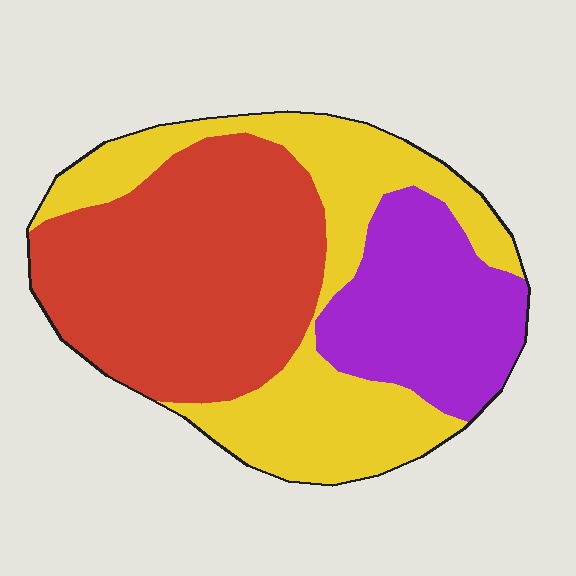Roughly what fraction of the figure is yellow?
Yellow takes up about one third (1/3) of the figure.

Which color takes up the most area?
Red, at roughly 40%.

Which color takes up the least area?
Purple, at roughly 25%.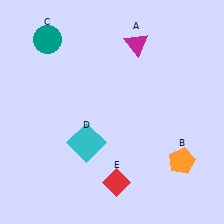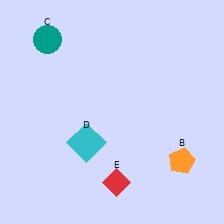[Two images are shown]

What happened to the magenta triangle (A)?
The magenta triangle (A) was removed in Image 2. It was in the top-right area of Image 1.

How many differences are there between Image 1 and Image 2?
There is 1 difference between the two images.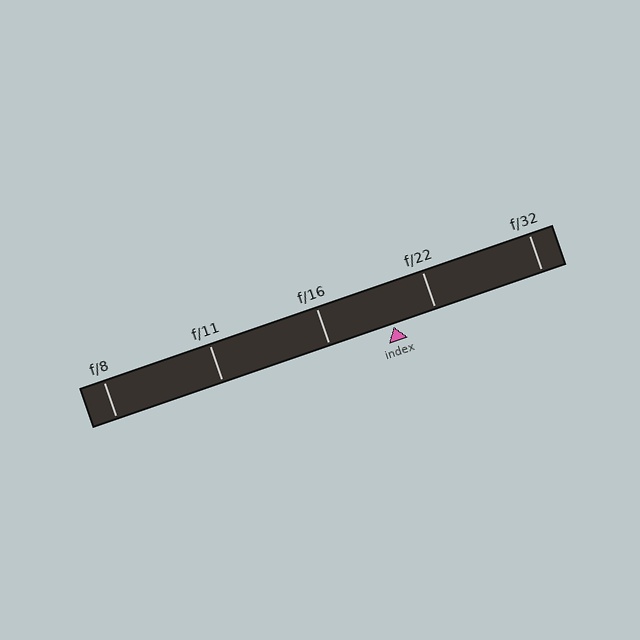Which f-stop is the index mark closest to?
The index mark is closest to f/22.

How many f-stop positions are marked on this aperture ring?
There are 5 f-stop positions marked.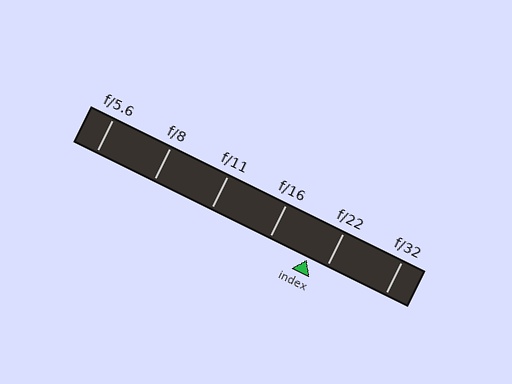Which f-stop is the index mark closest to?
The index mark is closest to f/22.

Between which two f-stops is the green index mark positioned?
The index mark is between f/16 and f/22.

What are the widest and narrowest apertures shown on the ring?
The widest aperture shown is f/5.6 and the narrowest is f/32.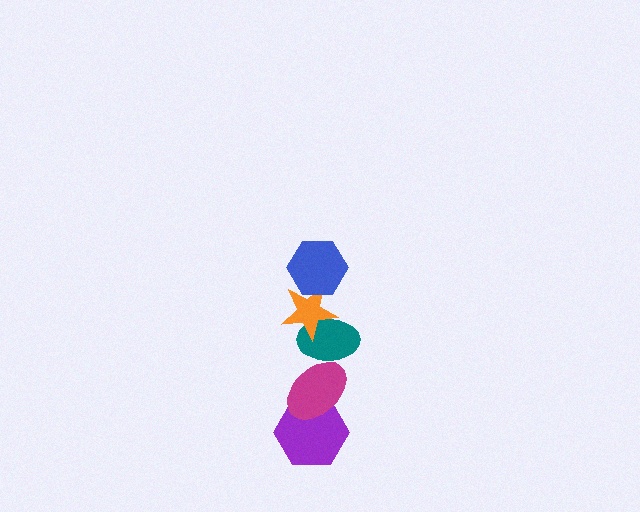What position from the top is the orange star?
The orange star is 2nd from the top.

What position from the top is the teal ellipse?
The teal ellipse is 3rd from the top.